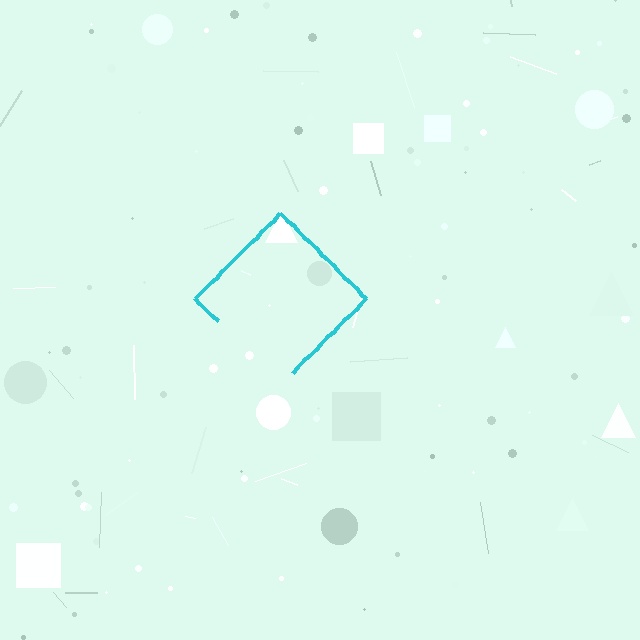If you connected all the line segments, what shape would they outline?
They would outline a diamond.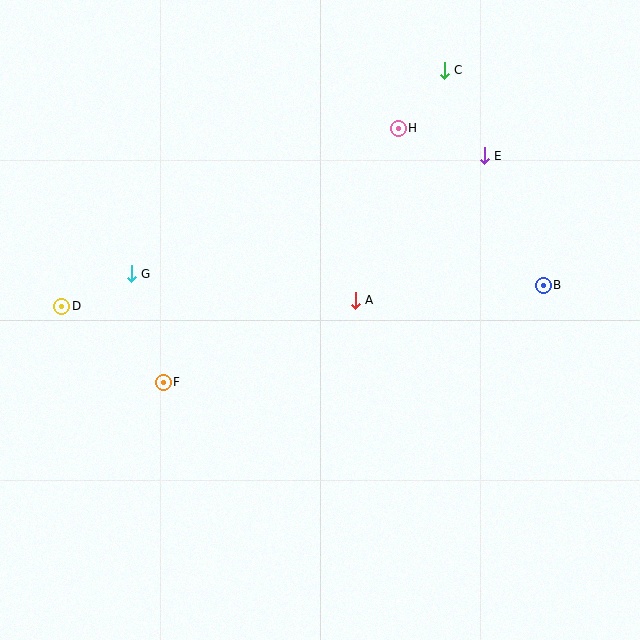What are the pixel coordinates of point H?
Point H is at (398, 128).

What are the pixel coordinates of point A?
Point A is at (355, 300).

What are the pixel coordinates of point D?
Point D is at (62, 306).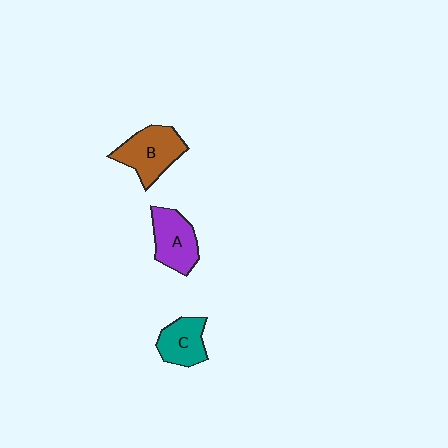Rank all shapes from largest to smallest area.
From largest to smallest: B (brown), A (purple), C (teal).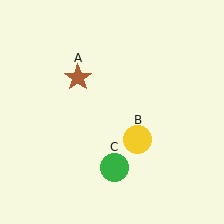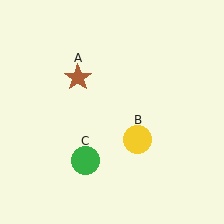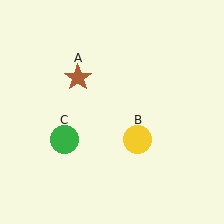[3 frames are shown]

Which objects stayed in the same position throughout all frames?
Brown star (object A) and yellow circle (object B) remained stationary.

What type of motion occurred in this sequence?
The green circle (object C) rotated clockwise around the center of the scene.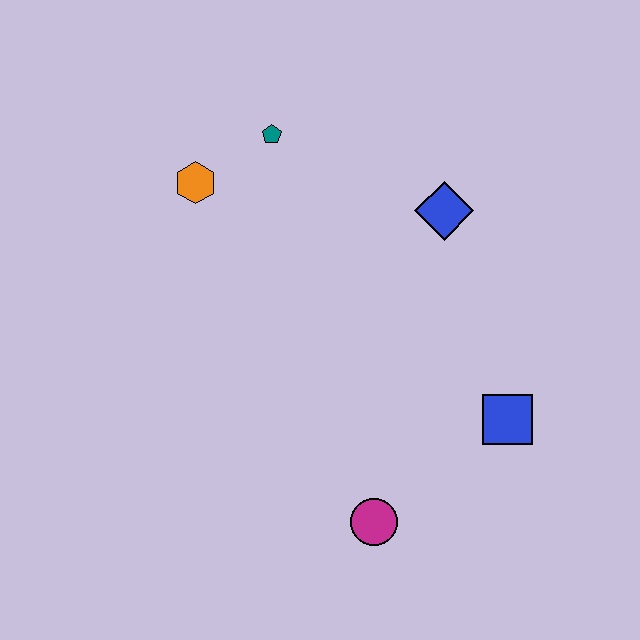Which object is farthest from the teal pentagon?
The magenta circle is farthest from the teal pentagon.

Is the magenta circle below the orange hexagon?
Yes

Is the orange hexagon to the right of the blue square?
No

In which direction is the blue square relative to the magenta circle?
The blue square is to the right of the magenta circle.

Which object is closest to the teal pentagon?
The orange hexagon is closest to the teal pentagon.